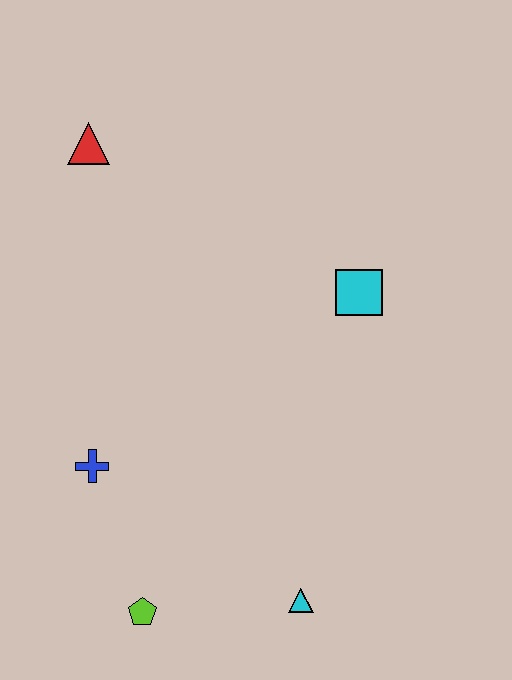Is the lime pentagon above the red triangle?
No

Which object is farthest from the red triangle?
The cyan triangle is farthest from the red triangle.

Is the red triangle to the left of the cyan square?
Yes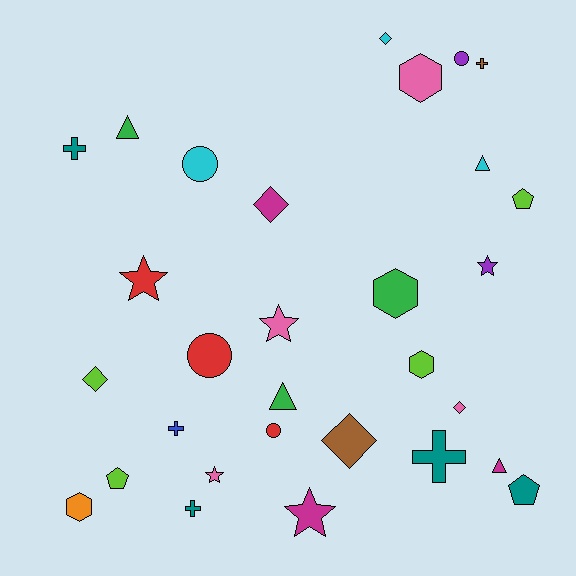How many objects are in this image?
There are 30 objects.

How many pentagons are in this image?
There are 3 pentagons.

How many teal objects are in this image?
There are 4 teal objects.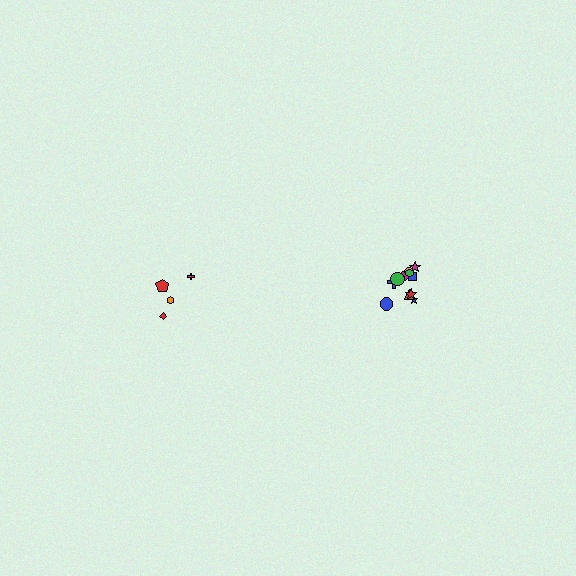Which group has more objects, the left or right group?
The right group.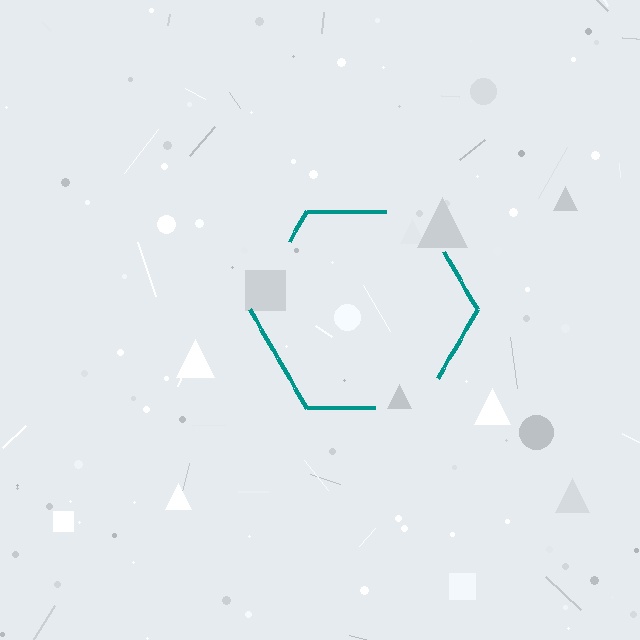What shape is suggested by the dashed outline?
The dashed outline suggests a hexagon.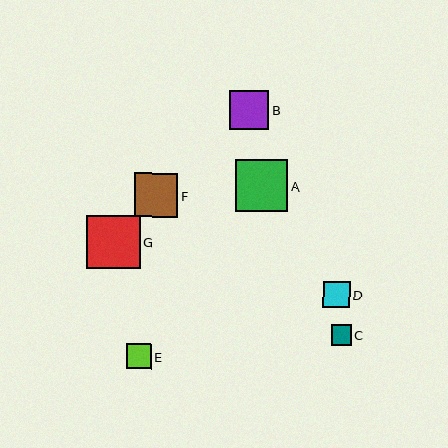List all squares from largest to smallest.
From largest to smallest: G, A, F, B, D, E, C.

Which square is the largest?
Square G is the largest with a size of approximately 53 pixels.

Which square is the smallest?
Square C is the smallest with a size of approximately 20 pixels.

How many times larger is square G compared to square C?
Square G is approximately 2.6 times the size of square C.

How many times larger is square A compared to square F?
Square A is approximately 1.2 times the size of square F.